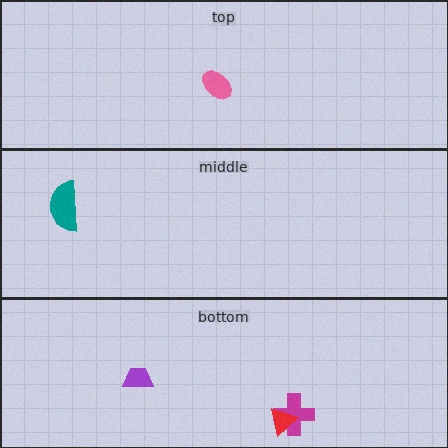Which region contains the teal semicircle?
The middle region.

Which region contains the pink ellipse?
The top region.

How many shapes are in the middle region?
1.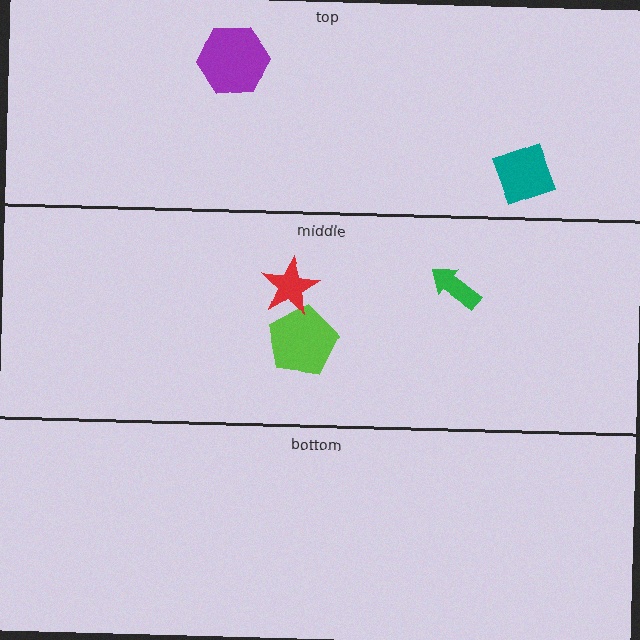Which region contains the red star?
The middle region.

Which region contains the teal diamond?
The top region.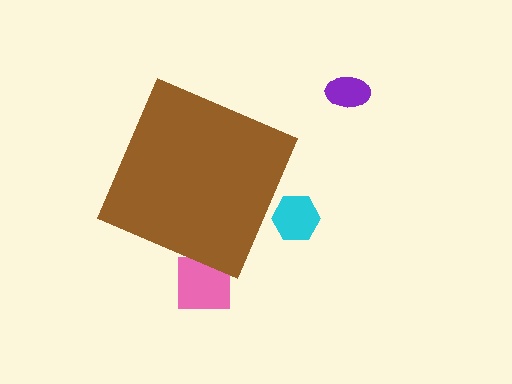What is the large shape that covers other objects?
A brown diamond.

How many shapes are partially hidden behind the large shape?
2 shapes are partially hidden.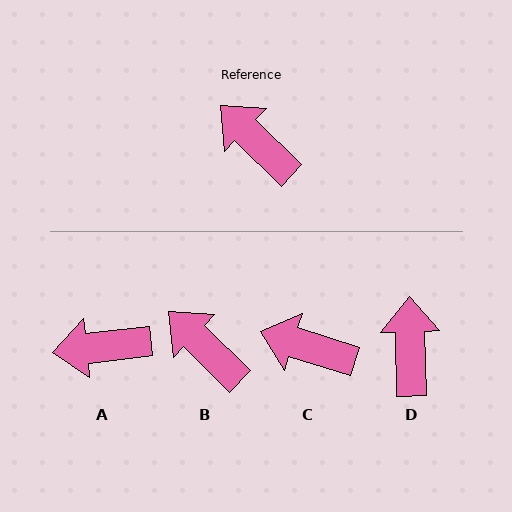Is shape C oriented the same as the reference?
No, it is off by about 27 degrees.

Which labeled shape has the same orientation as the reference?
B.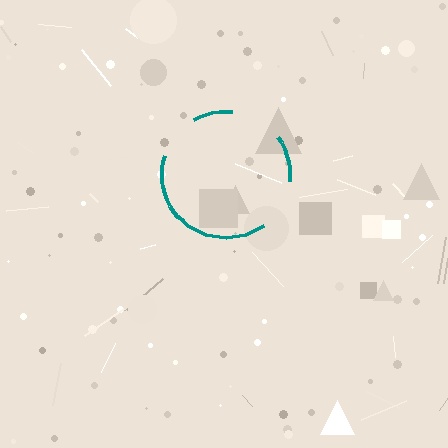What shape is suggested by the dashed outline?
The dashed outline suggests a circle.